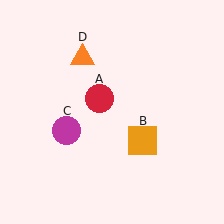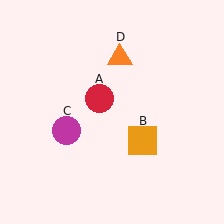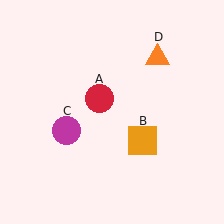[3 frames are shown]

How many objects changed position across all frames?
1 object changed position: orange triangle (object D).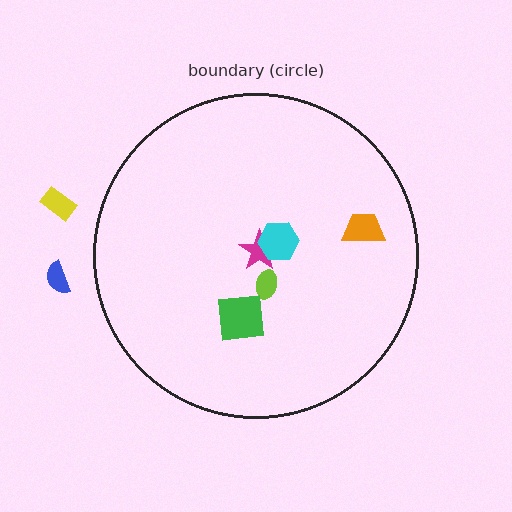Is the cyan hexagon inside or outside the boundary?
Inside.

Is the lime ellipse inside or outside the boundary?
Inside.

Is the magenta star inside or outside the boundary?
Inside.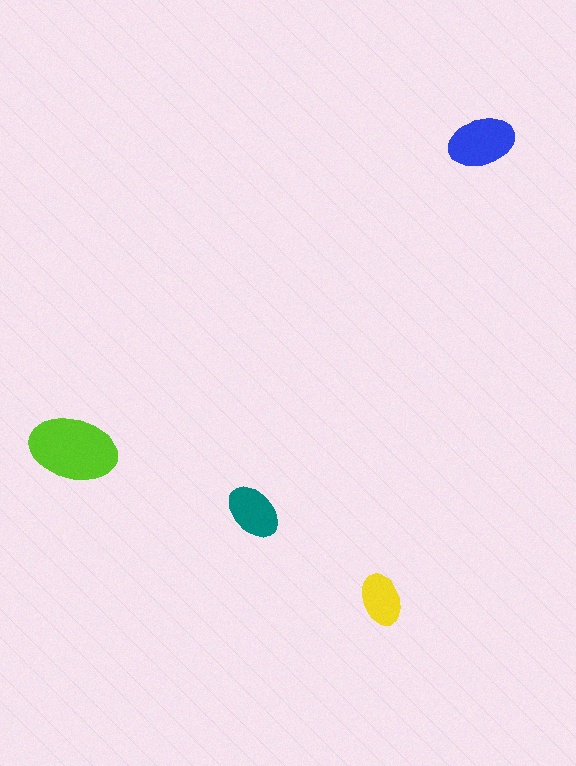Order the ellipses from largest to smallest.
the lime one, the blue one, the teal one, the yellow one.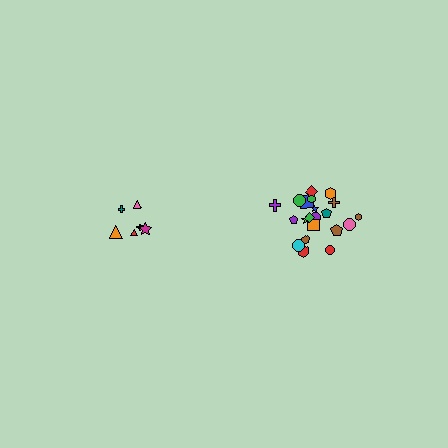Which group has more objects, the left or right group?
The right group.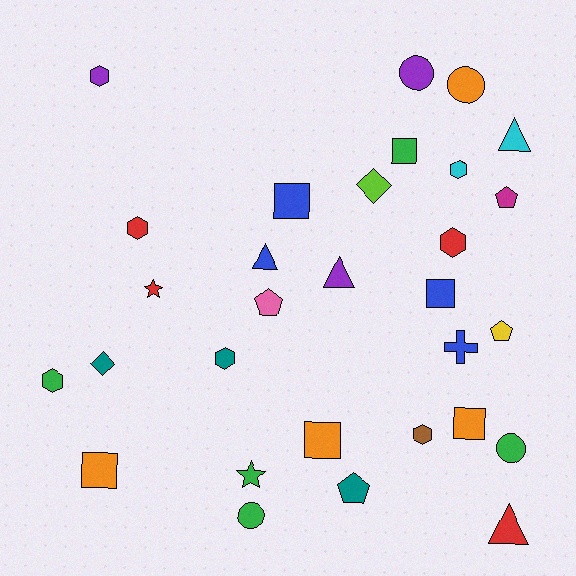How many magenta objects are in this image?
There is 1 magenta object.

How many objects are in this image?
There are 30 objects.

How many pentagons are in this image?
There are 4 pentagons.